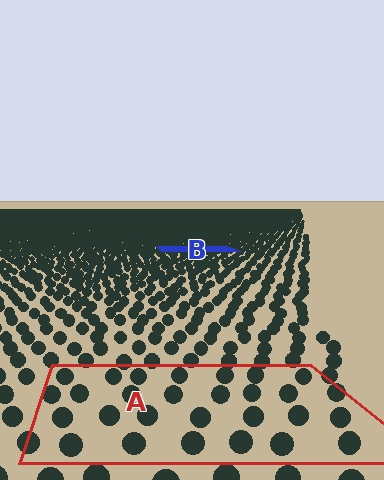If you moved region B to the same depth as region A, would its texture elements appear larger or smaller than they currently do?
They would appear larger. At a closer depth, the same texture elements are projected at a bigger on-screen size.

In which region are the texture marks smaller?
The texture marks are smaller in region B, because it is farther away.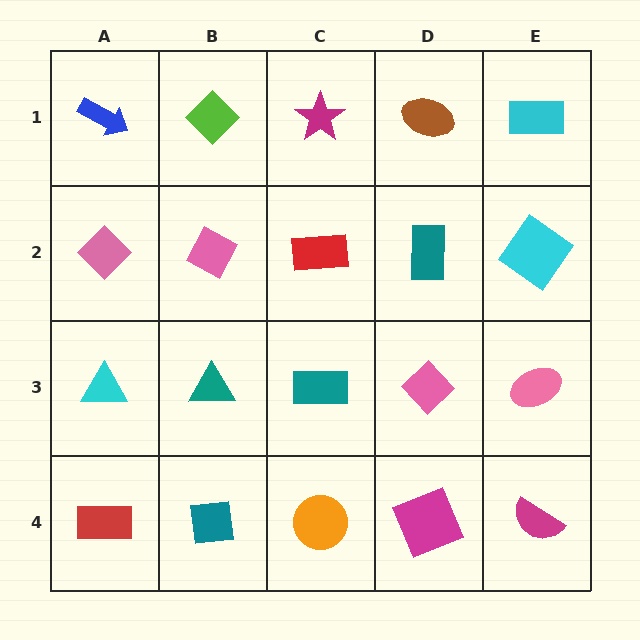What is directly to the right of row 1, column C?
A brown ellipse.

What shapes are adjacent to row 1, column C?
A red rectangle (row 2, column C), a lime diamond (row 1, column B), a brown ellipse (row 1, column D).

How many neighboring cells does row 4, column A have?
2.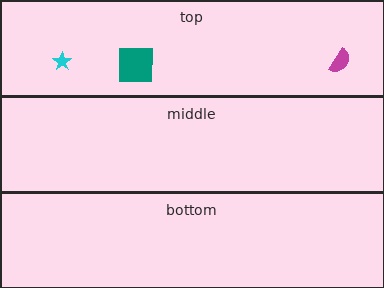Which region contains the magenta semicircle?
The top region.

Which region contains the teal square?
The top region.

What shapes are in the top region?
The teal square, the magenta semicircle, the cyan star.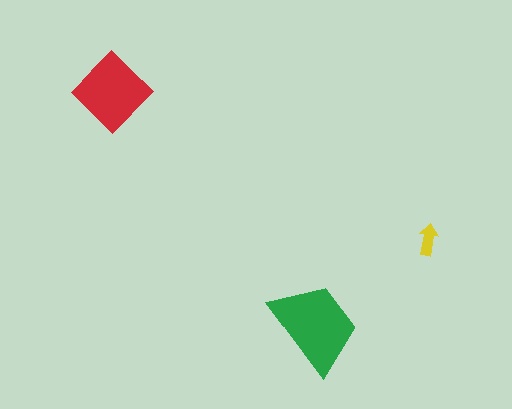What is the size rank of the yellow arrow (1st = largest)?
3rd.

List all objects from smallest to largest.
The yellow arrow, the red diamond, the green trapezoid.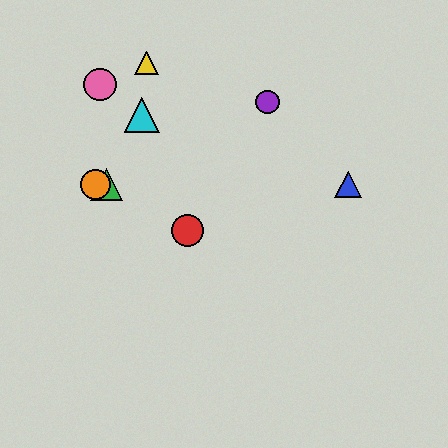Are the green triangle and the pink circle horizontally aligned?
No, the green triangle is at y≈184 and the pink circle is at y≈84.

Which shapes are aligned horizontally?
The blue triangle, the green triangle, the orange circle are aligned horizontally.